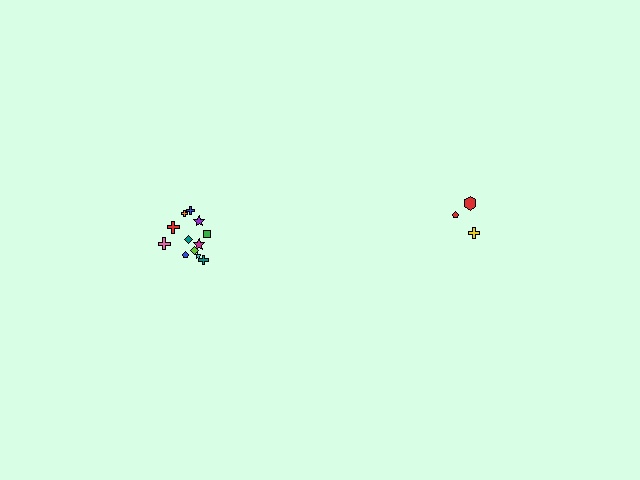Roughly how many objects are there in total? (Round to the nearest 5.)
Roughly 15 objects in total.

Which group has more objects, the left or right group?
The left group.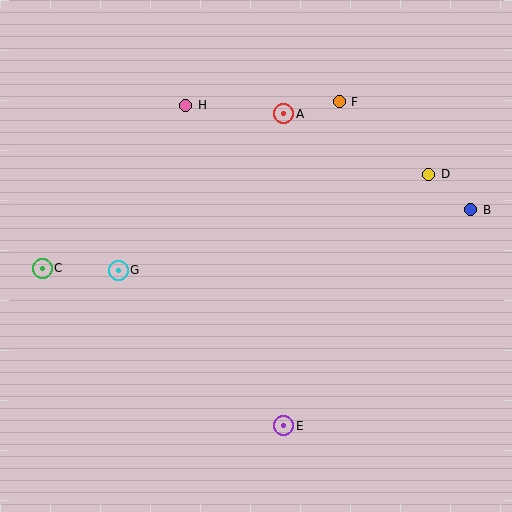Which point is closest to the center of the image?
Point G at (118, 270) is closest to the center.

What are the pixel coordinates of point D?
Point D is at (429, 174).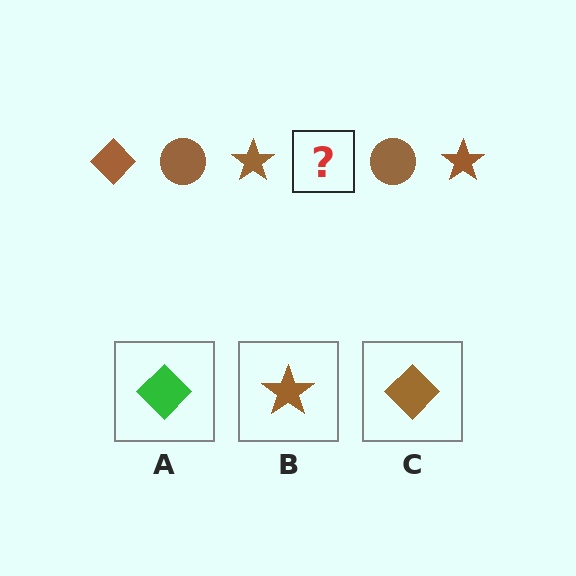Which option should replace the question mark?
Option C.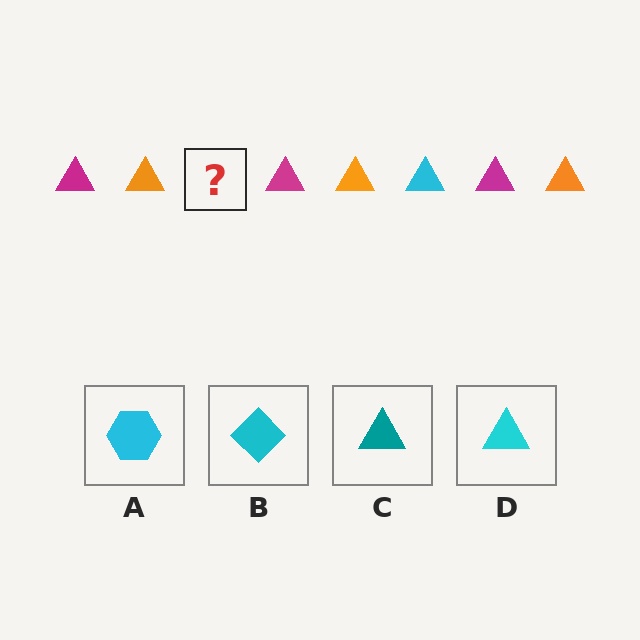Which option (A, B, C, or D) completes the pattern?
D.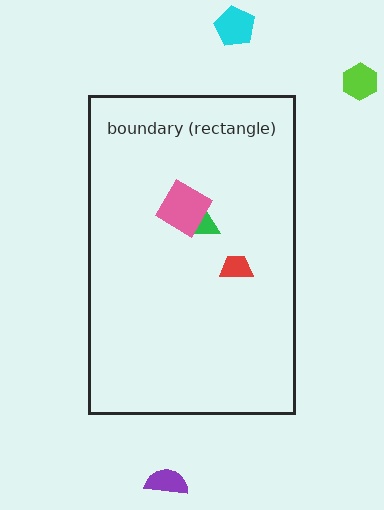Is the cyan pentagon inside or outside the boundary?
Outside.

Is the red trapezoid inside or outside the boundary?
Inside.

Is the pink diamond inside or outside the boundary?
Inside.